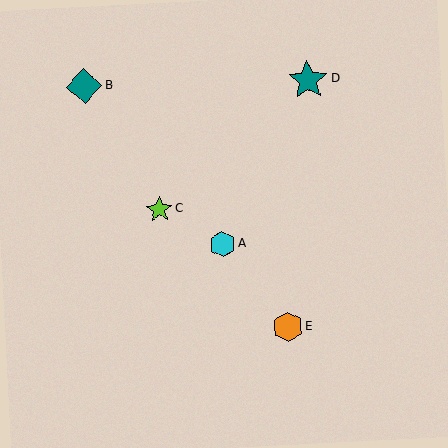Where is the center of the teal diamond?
The center of the teal diamond is at (84, 86).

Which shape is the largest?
The teal star (labeled D) is the largest.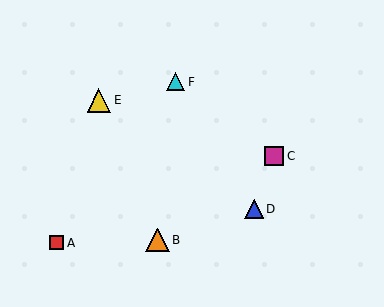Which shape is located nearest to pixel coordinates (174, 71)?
The cyan triangle (labeled F) at (176, 82) is nearest to that location.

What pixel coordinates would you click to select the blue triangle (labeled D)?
Click at (254, 209) to select the blue triangle D.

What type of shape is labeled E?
Shape E is a yellow triangle.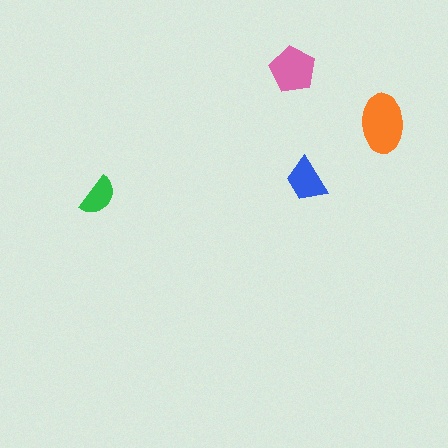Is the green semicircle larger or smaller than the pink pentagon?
Smaller.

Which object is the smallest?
The green semicircle.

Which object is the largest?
The orange ellipse.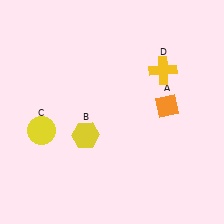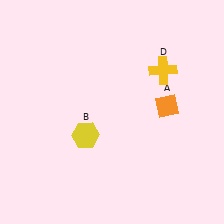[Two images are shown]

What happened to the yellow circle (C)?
The yellow circle (C) was removed in Image 2. It was in the bottom-left area of Image 1.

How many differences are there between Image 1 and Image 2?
There is 1 difference between the two images.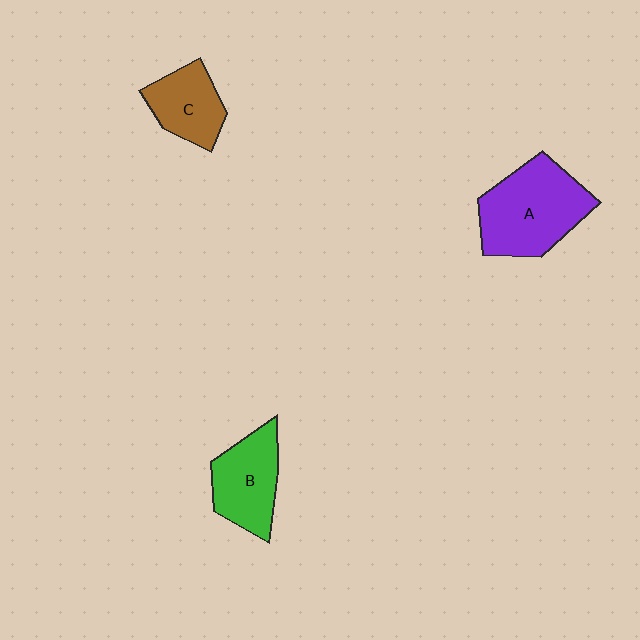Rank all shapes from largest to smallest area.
From largest to smallest: A (purple), B (green), C (brown).